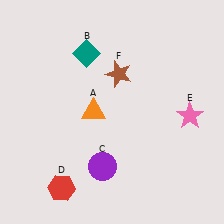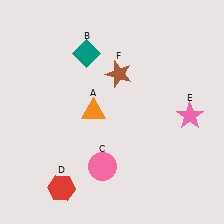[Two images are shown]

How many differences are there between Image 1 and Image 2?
There is 1 difference between the two images.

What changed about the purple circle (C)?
In Image 1, C is purple. In Image 2, it changed to pink.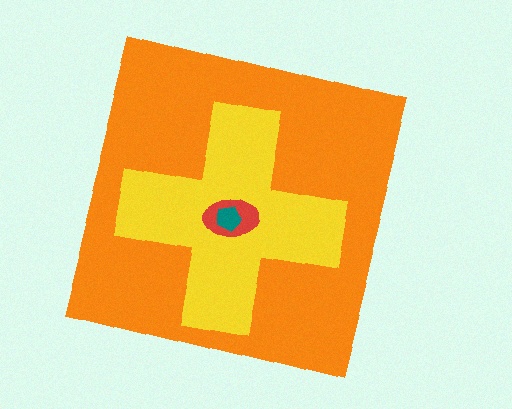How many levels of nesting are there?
4.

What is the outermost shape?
The orange square.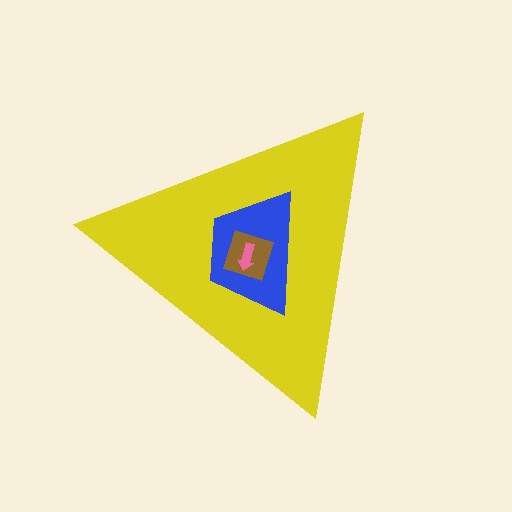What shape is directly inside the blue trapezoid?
The brown square.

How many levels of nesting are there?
4.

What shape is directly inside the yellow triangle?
The blue trapezoid.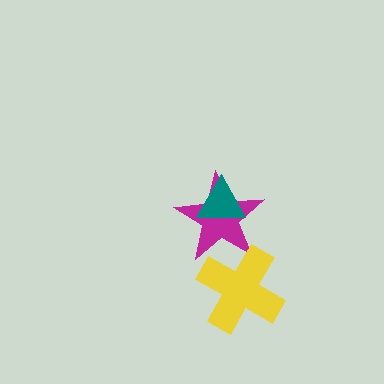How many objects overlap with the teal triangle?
1 object overlaps with the teal triangle.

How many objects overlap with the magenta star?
2 objects overlap with the magenta star.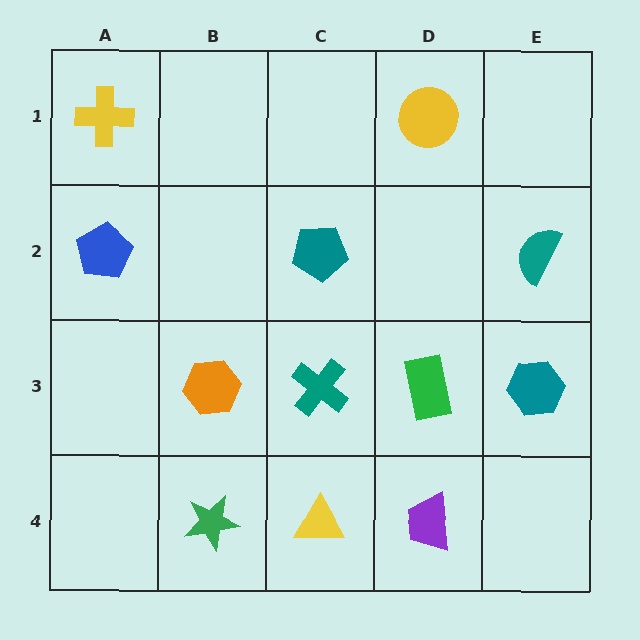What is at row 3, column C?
A teal cross.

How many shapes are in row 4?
3 shapes.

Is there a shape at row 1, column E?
No, that cell is empty.